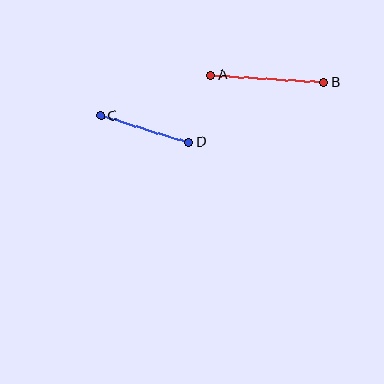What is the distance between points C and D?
The distance is approximately 92 pixels.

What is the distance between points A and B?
The distance is approximately 114 pixels.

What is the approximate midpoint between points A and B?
The midpoint is at approximately (267, 79) pixels.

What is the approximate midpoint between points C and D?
The midpoint is at approximately (145, 129) pixels.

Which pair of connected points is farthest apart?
Points A and B are farthest apart.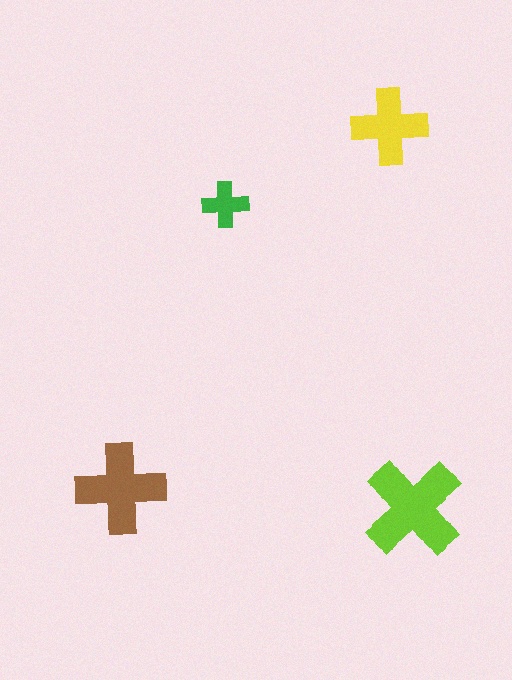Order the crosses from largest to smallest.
the lime one, the brown one, the yellow one, the green one.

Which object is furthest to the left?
The brown cross is leftmost.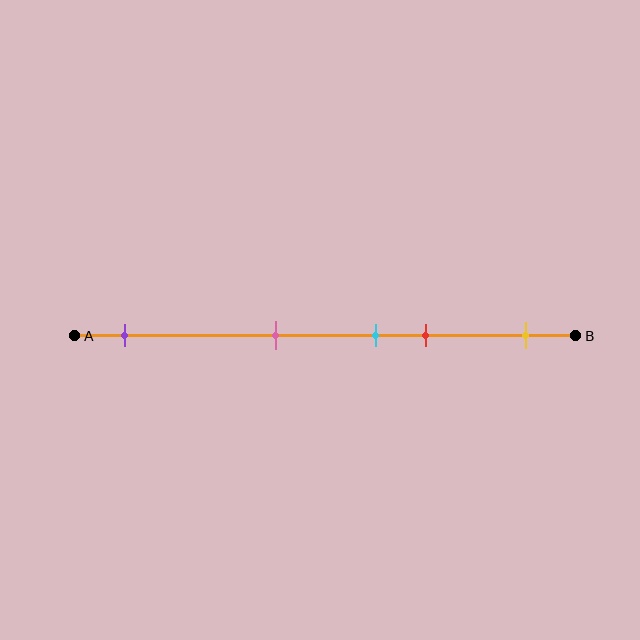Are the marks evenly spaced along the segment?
No, the marks are not evenly spaced.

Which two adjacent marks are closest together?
The cyan and red marks are the closest adjacent pair.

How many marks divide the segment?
There are 5 marks dividing the segment.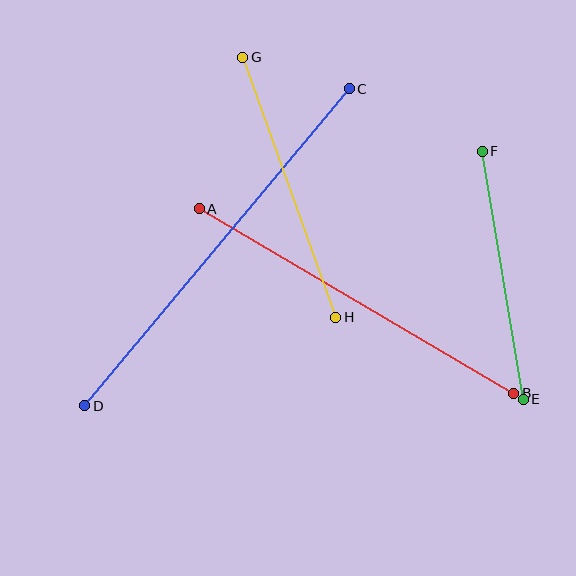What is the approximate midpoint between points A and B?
The midpoint is at approximately (357, 301) pixels.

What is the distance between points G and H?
The distance is approximately 276 pixels.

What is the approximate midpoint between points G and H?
The midpoint is at approximately (289, 187) pixels.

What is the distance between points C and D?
The distance is approximately 413 pixels.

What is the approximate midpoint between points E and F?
The midpoint is at approximately (503, 275) pixels.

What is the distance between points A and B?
The distance is approximately 365 pixels.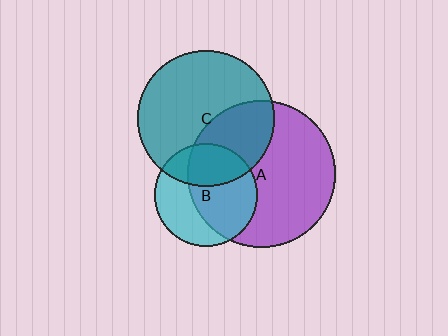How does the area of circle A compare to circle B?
Approximately 2.0 times.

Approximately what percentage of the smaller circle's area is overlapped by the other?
Approximately 35%.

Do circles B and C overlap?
Yes.